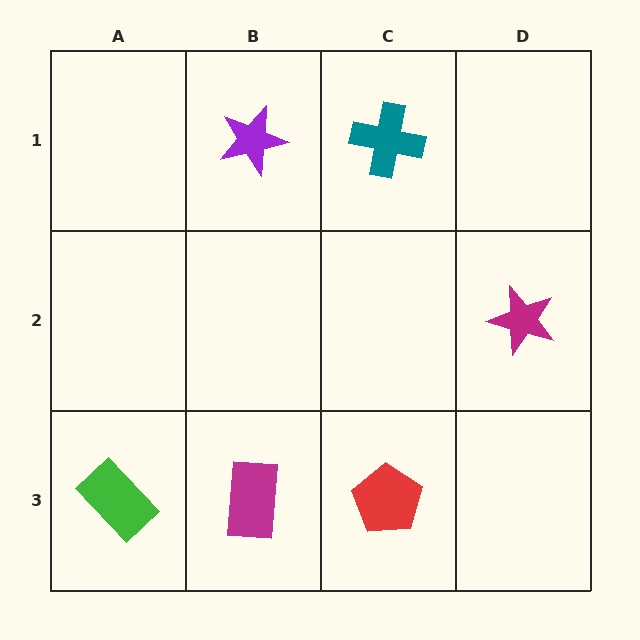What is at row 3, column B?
A magenta rectangle.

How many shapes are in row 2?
1 shape.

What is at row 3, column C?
A red pentagon.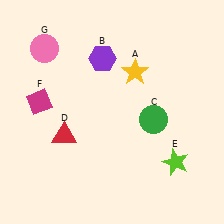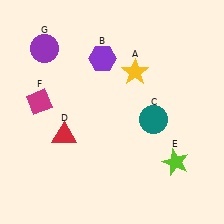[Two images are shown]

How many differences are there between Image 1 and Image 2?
There are 2 differences between the two images.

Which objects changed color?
C changed from green to teal. G changed from pink to purple.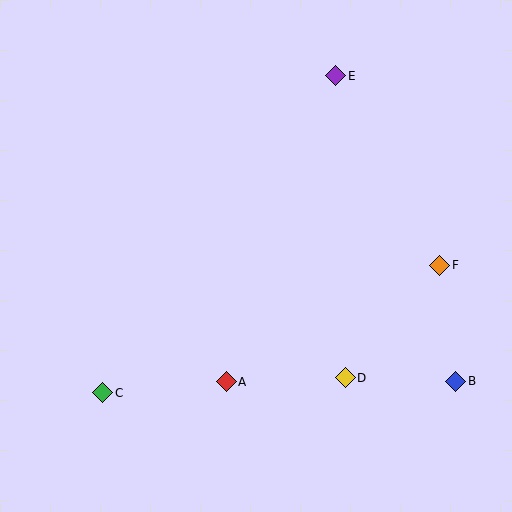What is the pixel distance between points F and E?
The distance between F and E is 216 pixels.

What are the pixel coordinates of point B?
Point B is at (456, 381).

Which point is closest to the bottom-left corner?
Point C is closest to the bottom-left corner.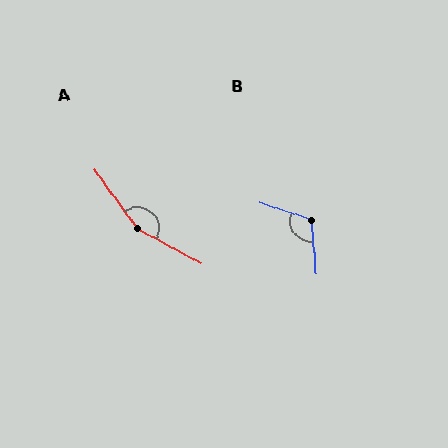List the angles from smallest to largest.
B (112°), A (155°).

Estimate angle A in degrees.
Approximately 155 degrees.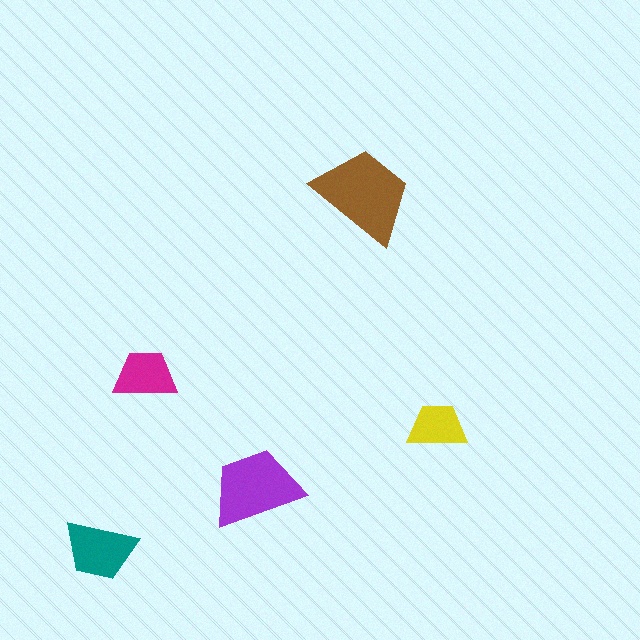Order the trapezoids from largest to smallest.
the brown one, the purple one, the teal one, the magenta one, the yellow one.